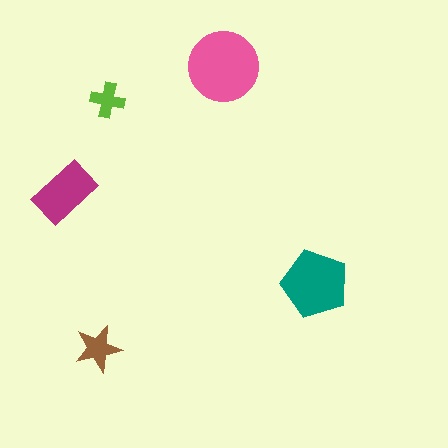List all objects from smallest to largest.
The lime cross, the brown star, the magenta rectangle, the teal pentagon, the pink circle.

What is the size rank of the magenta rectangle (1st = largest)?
3rd.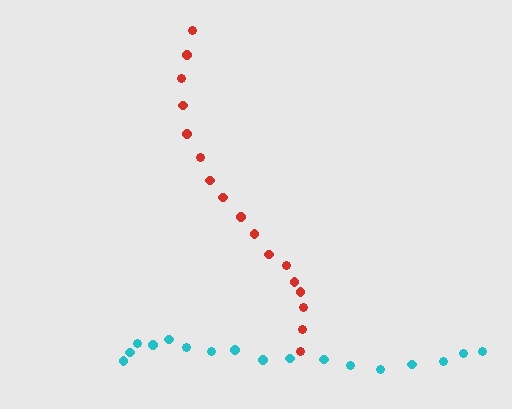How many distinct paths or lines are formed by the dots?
There are 2 distinct paths.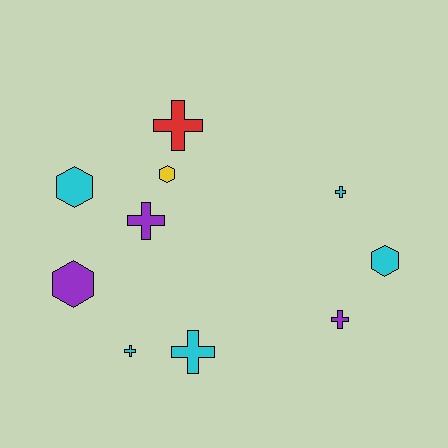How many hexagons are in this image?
There are 4 hexagons.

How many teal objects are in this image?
There are no teal objects.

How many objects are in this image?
There are 10 objects.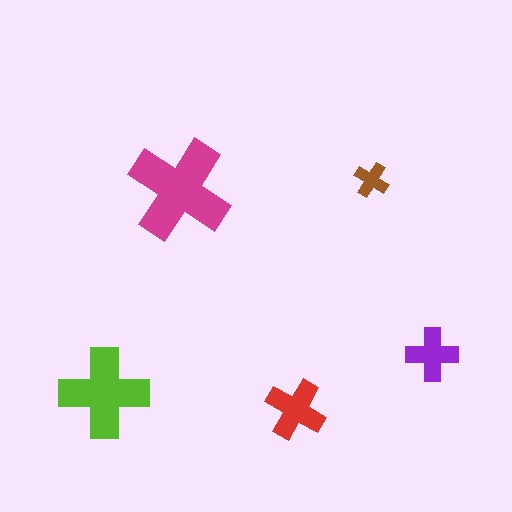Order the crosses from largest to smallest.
the magenta one, the lime one, the red one, the purple one, the brown one.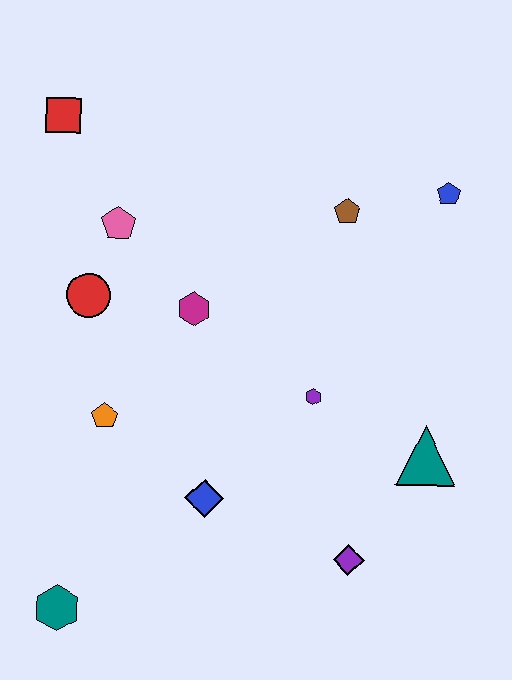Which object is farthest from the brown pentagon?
The teal hexagon is farthest from the brown pentagon.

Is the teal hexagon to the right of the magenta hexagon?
No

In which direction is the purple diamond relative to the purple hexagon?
The purple diamond is below the purple hexagon.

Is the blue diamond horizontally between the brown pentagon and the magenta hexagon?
Yes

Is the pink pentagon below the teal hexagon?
No